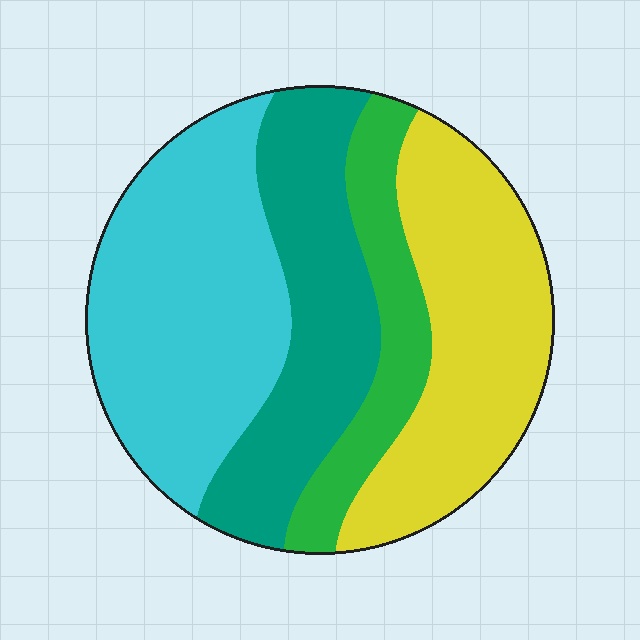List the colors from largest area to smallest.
From largest to smallest: cyan, yellow, teal, green.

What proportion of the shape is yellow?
Yellow takes up about one quarter (1/4) of the shape.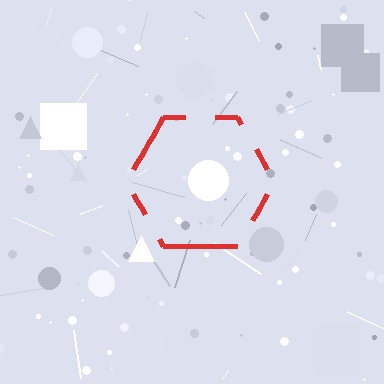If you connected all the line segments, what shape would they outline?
They would outline a hexagon.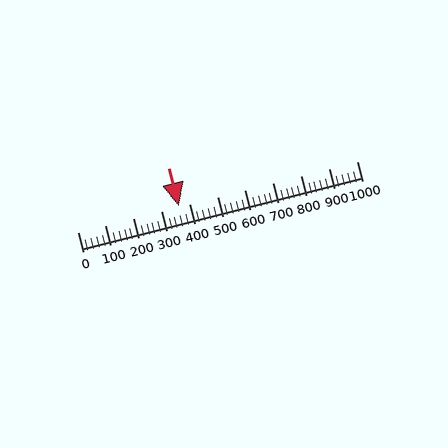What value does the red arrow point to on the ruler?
The red arrow points to approximately 363.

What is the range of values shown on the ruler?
The ruler shows values from 0 to 1000.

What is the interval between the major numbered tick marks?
The major tick marks are spaced 100 units apart.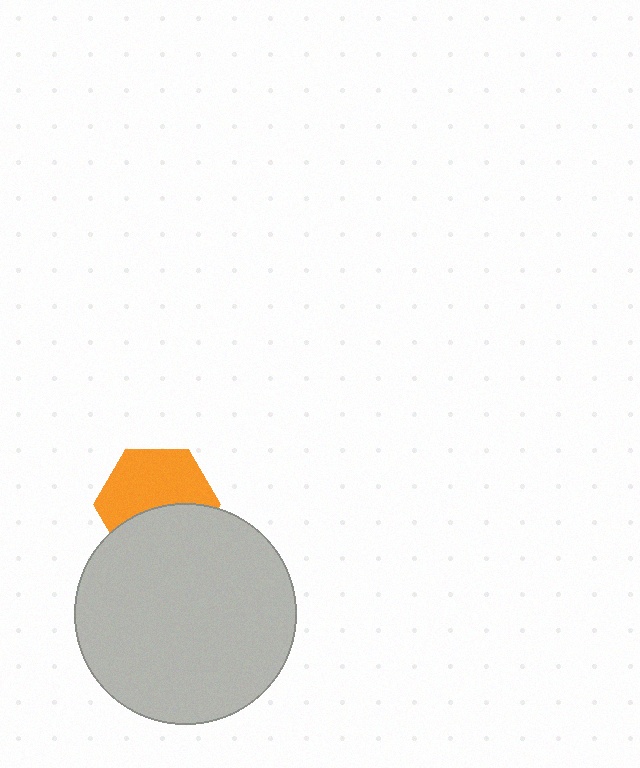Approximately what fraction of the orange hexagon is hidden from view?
Roughly 42% of the orange hexagon is hidden behind the light gray circle.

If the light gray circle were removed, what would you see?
You would see the complete orange hexagon.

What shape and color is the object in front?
The object in front is a light gray circle.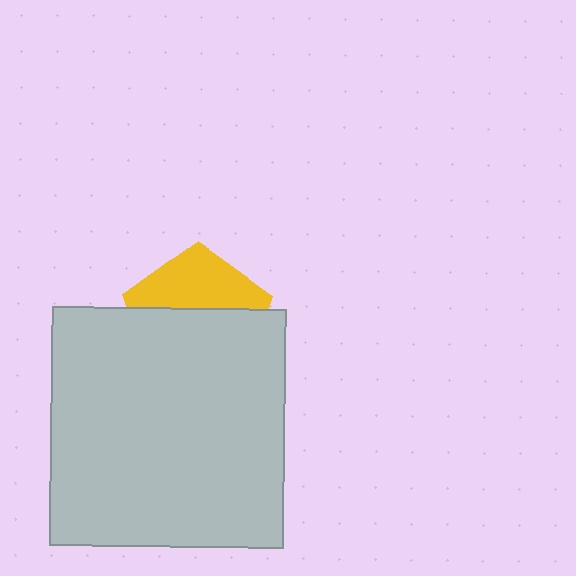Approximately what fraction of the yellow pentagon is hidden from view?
Roughly 60% of the yellow pentagon is hidden behind the light gray rectangle.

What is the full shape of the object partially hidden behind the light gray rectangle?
The partially hidden object is a yellow pentagon.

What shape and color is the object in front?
The object in front is a light gray rectangle.